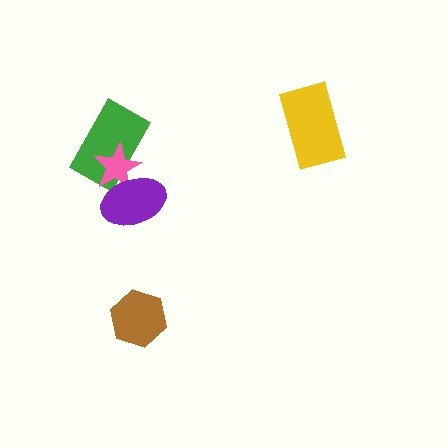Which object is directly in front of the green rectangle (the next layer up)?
The pink star is directly in front of the green rectangle.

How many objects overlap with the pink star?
2 objects overlap with the pink star.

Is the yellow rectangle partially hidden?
No, no other shape covers it.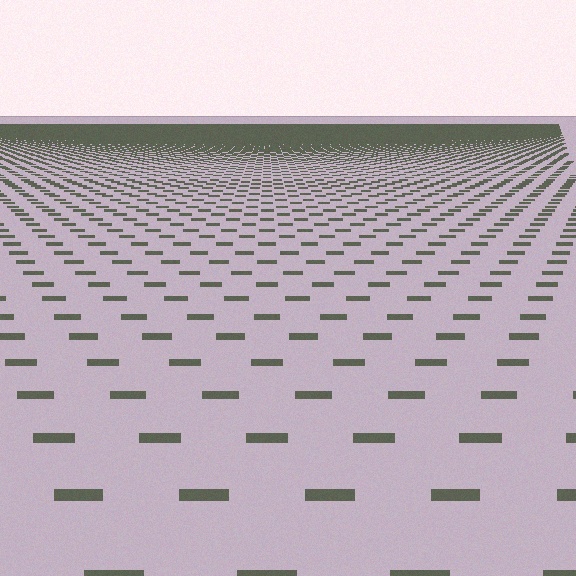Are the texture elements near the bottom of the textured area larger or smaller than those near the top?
Larger. Near the bottom, elements are closer to the viewer and appear at a bigger on-screen size.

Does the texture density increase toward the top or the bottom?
Density increases toward the top.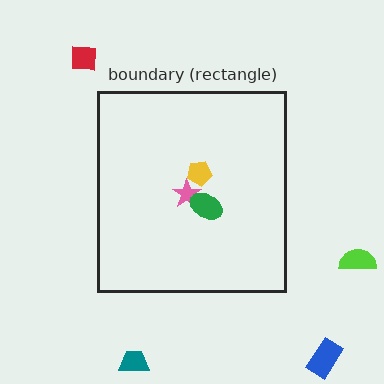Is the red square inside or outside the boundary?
Outside.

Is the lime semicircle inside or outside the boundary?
Outside.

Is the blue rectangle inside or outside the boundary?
Outside.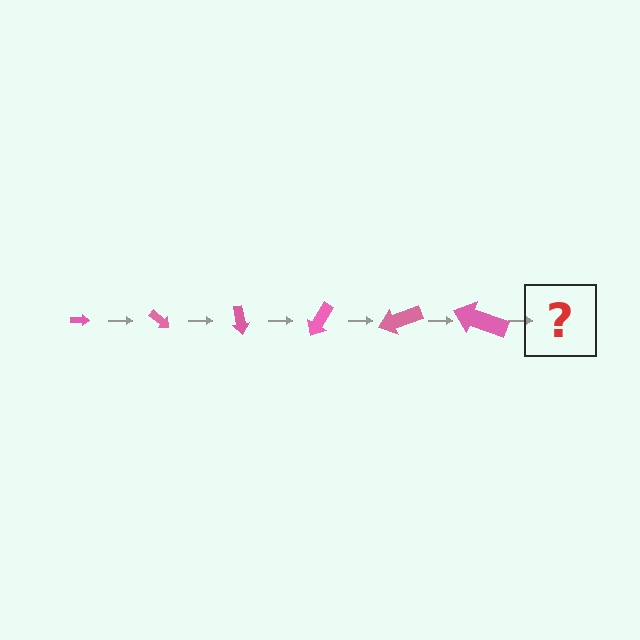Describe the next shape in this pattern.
It should be an arrow, larger than the previous one and rotated 240 degrees from the start.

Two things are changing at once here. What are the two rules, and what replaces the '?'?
The two rules are that the arrow grows larger each step and it rotates 40 degrees each step. The '?' should be an arrow, larger than the previous one and rotated 240 degrees from the start.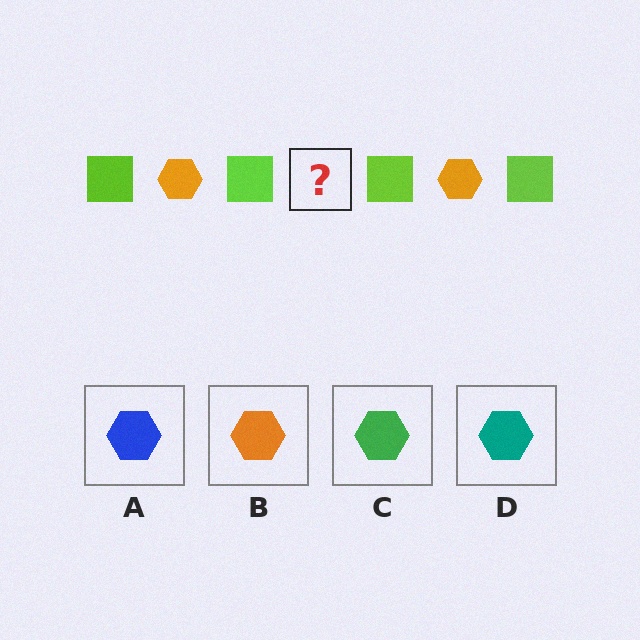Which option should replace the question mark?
Option B.